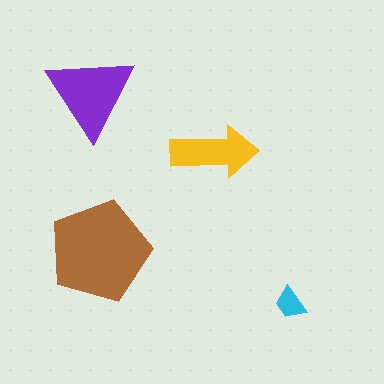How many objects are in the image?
There are 4 objects in the image.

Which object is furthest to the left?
The purple triangle is leftmost.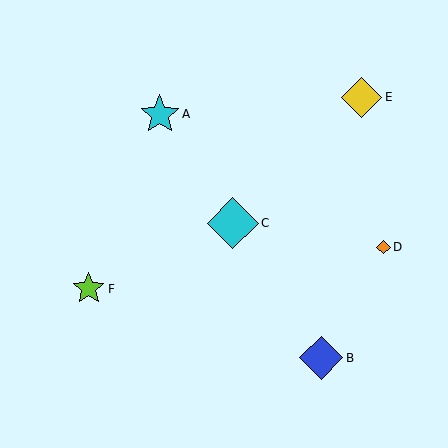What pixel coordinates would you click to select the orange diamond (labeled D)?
Click at (383, 247) to select the orange diamond D.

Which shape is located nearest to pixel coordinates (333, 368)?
The blue diamond (labeled B) at (321, 358) is nearest to that location.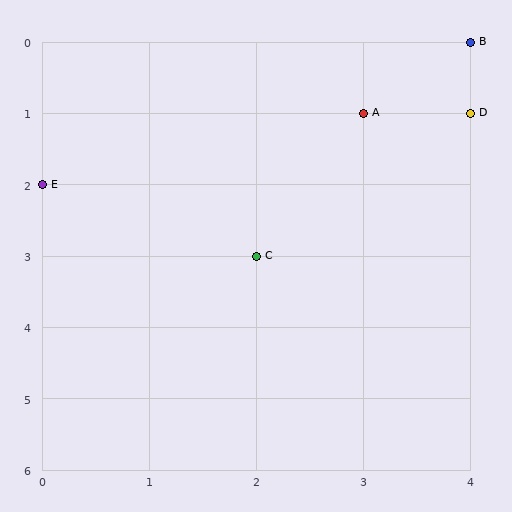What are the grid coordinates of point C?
Point C is at grid coordinates (2, 3).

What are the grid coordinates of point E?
Point E is at grid coordinates (0, 2).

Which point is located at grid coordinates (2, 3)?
Point C is at (2, 3).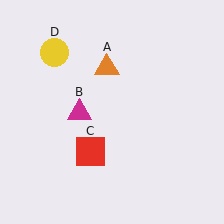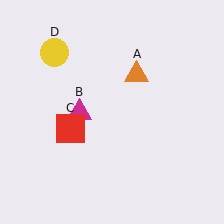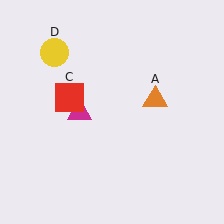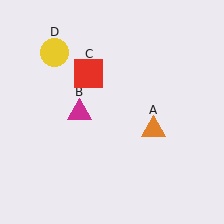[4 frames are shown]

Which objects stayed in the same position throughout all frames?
Magenta triangle (object B) and yellow circle (object D) remained stationary.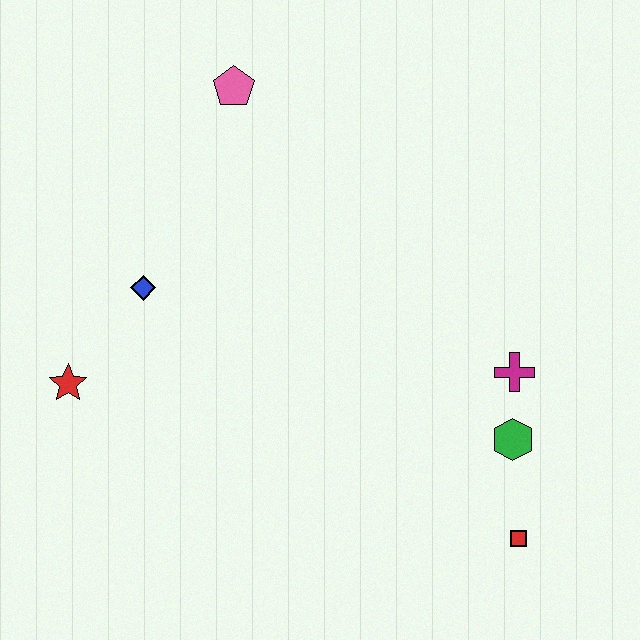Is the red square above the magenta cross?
No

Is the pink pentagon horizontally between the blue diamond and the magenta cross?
Yes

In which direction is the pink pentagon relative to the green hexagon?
The pink pentagon is above the green hexagon.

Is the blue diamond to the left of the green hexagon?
Yes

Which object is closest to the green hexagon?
The magenta cross is closest to the green hexagon.